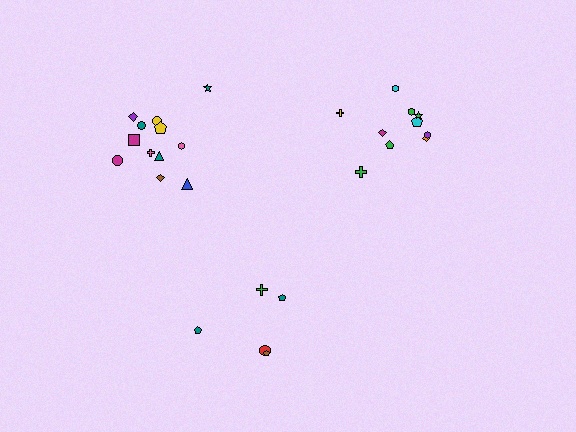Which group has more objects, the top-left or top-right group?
The top-left group.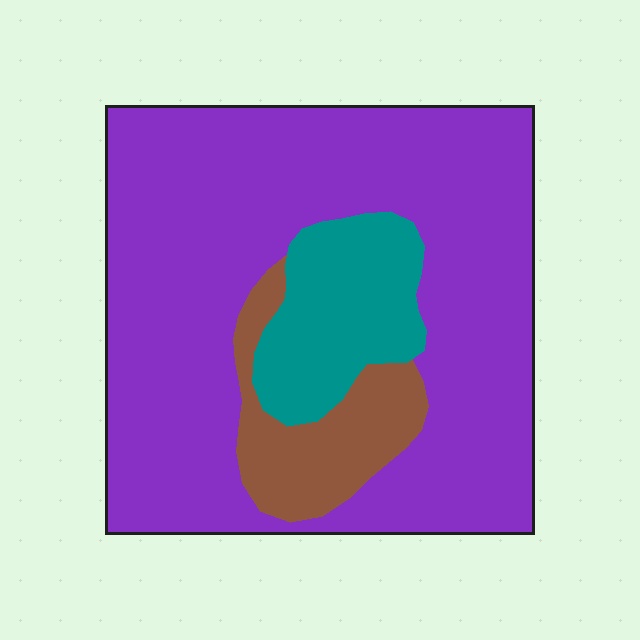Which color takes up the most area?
Purple, at roughly 75%.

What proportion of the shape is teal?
Teal covers about 15% of the shape.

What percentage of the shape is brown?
Brown covers around 10% of the shape.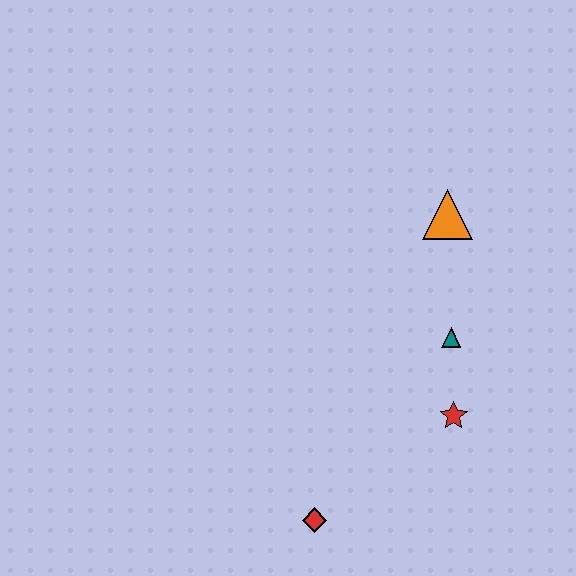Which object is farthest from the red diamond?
The orange triangle is farthest from the red diamond.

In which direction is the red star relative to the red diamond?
The red star is to the right of the red diamond.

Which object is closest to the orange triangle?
The teal triangle is closest to the orange triangle.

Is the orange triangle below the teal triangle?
No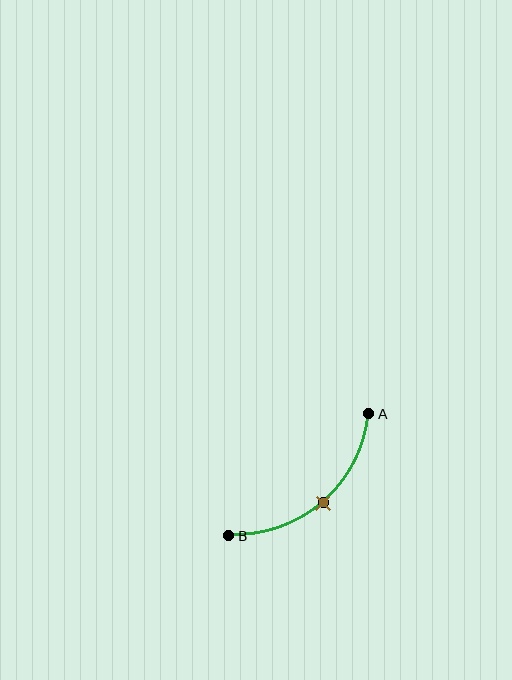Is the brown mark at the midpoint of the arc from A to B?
Yes. The brown mark lies on the arc at equal arc-length from both A and B — it is the arc midpoint.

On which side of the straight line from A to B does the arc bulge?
The arc bulges below and to the right of the straight line connecting A and B.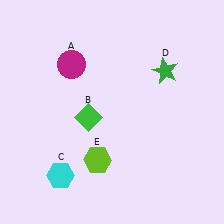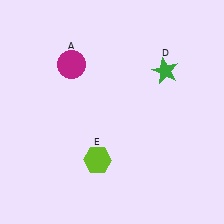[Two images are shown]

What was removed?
The green diamond (B), the cyan hexagon (C) were removed in Image 2.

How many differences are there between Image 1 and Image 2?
There are 2 differences between the two images.